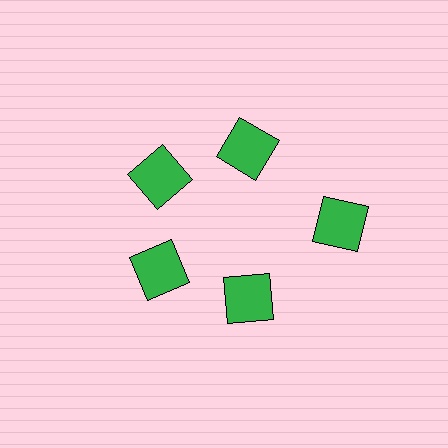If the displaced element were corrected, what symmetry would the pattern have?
It would have 5-fold rotational symmetry — the pattern would map onto itself every 72 degrees.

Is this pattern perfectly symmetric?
No. The 5 green squares are arranged in a ring, but one element near the 3 o'clock position is pushed outward from the center, breaking the 5-fold rotational symmetry.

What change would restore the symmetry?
The symmetry would be restored by moving it inward, back onto the ring so that all 5 squares sit at equal angles and equal distance from the center.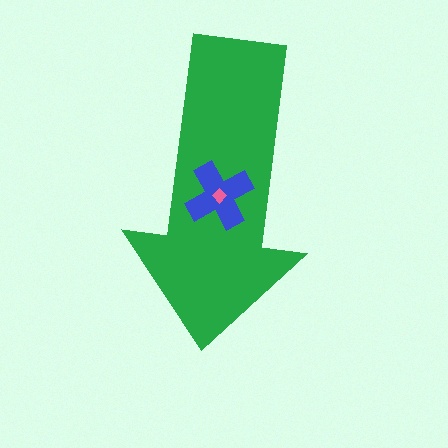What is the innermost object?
The pink diamond.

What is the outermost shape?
The green arrow.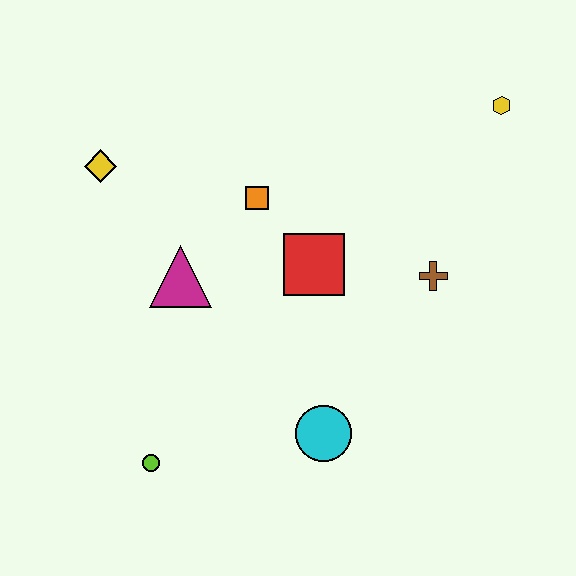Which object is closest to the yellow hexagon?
The brown cross is closest to the yellow hexagon.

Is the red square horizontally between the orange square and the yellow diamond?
No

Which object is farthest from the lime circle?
The yellow hexagon is farthest from the lime circle.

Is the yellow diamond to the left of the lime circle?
Yes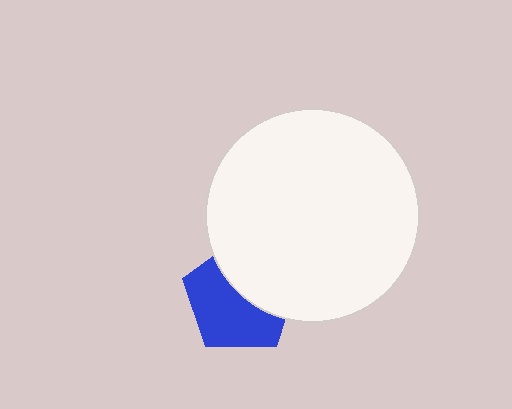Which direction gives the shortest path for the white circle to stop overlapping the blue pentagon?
Moving toward the upper-right gives the shortest separation.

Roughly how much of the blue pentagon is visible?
About half of it is visible (roughly 57%).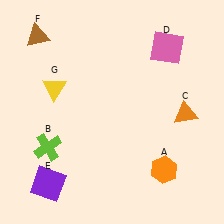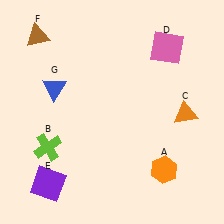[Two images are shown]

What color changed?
The triangle (G) changed from yellow in Image 1 to blue in Image 2.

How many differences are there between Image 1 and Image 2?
There is 1 difference between the two images.